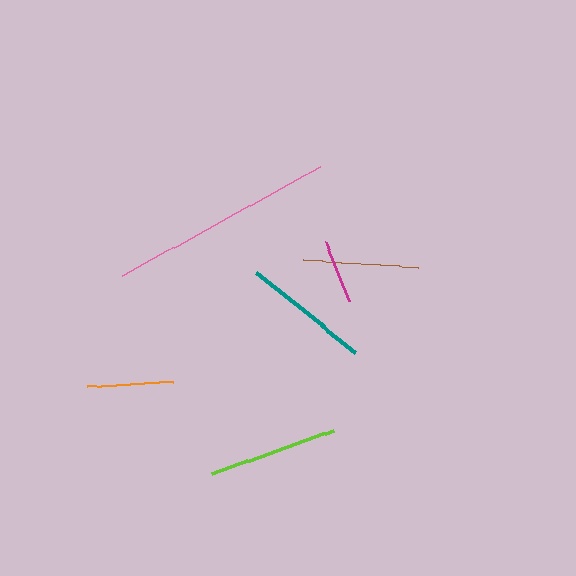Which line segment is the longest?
The pink line is the longest at approximately 225 pixels.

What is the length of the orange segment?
The orange segment is approximately 86 pixels long.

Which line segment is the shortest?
The magenta line is the shortest at approximately 64 pixels.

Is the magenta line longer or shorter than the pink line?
The pink line is longer than the magenta line.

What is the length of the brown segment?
The brown segment is approximately 115 pixels long.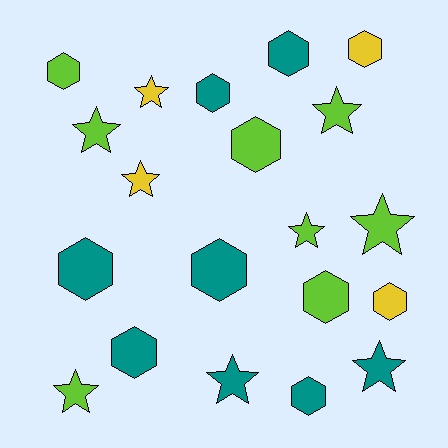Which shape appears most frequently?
Hexagon, with 11 objects.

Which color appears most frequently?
Teal, with 8 objects.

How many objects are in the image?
There are 20 objects.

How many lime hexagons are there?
There are 3 lime hexagons.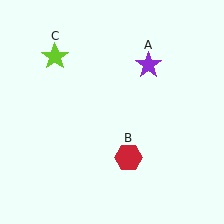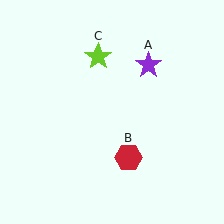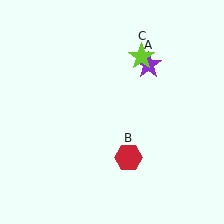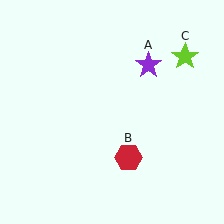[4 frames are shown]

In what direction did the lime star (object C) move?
The lime star (object C) moved right.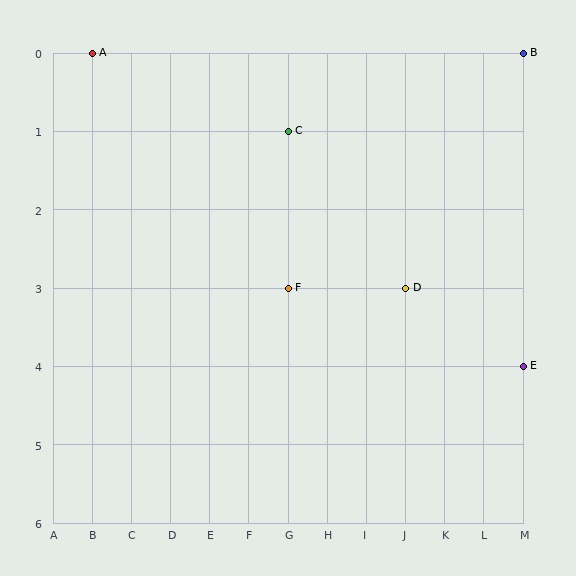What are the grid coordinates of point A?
Point A is at grid coordinates (B, 0).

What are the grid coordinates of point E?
Point E is at grid coordinates (M, 4).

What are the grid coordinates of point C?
Point C is at grid coordinates (G, 1).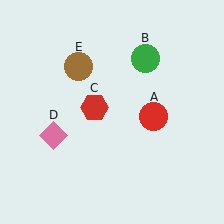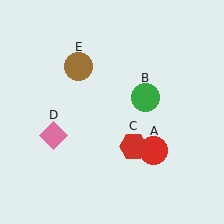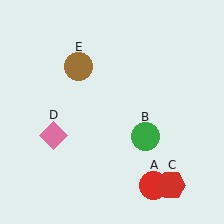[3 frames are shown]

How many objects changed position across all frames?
3 objects changed position: red circle (object A), green circle (object B), red hexagon (object C).